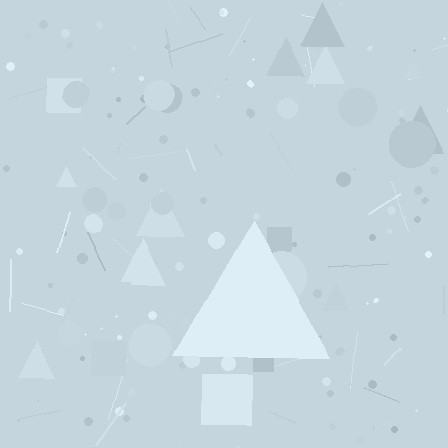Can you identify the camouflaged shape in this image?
The camouflaged shape is a triangle.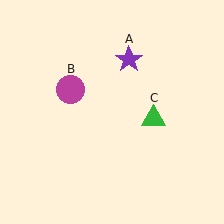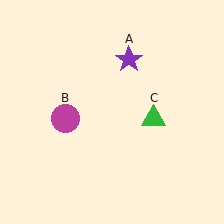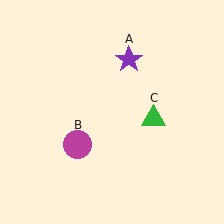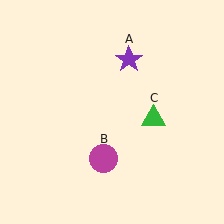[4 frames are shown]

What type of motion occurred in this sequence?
The magenta circle (object B) rotated counterclockwise around the center of the scene.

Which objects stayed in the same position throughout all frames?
Purple star (object A) and green triangle (object C) remained stationary.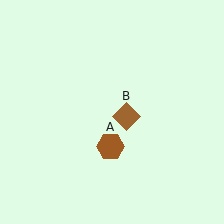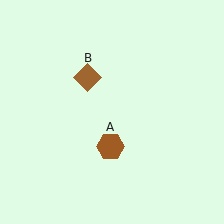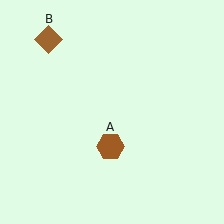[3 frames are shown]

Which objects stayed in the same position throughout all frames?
Brown hexagon (object A) remained stationary.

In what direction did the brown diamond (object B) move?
The brown diamond (object B) moved up and to the left.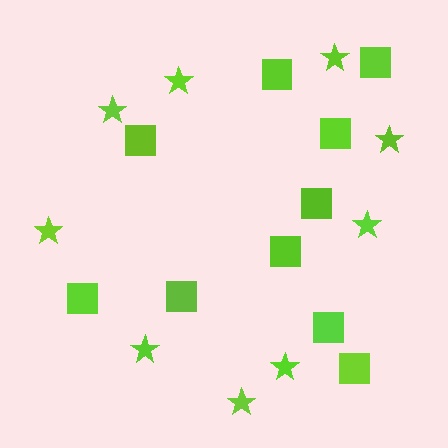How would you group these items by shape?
There are 2 groups: one group of stars (9) and one group of squares (10).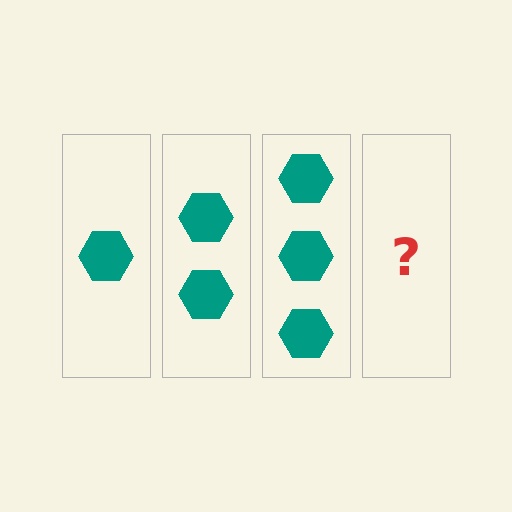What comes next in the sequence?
The next element should be 4 hexagons.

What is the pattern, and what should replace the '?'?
The pattern is that each step adds one more hexagon. The '?' should be 4 hexagons.